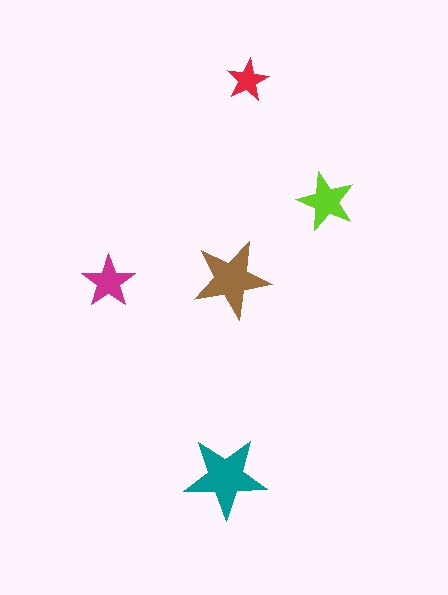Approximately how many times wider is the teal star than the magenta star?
About 1.5 times wider.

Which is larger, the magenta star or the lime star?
The lime one.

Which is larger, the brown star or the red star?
The brown one.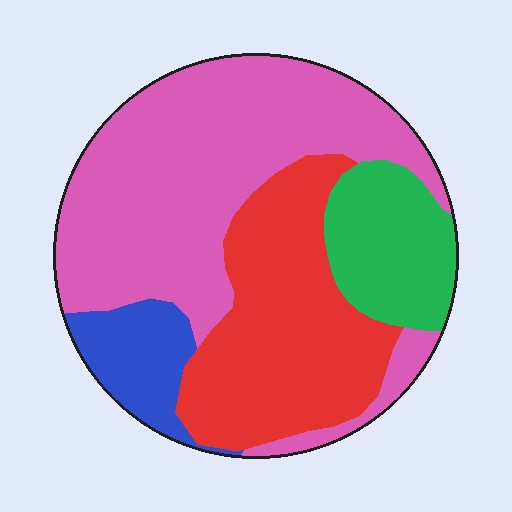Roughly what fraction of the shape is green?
Green covers around 15% of the shape.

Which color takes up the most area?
Pink, at roughly 45%.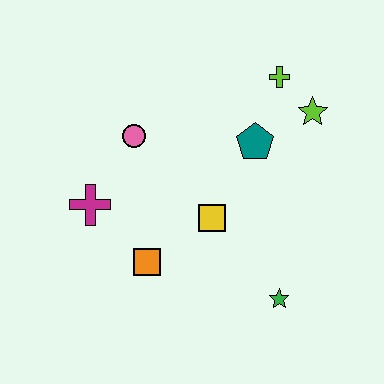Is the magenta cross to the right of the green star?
No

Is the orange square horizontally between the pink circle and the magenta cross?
No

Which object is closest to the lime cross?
The lime star is closest to the lime cross.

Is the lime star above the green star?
Yes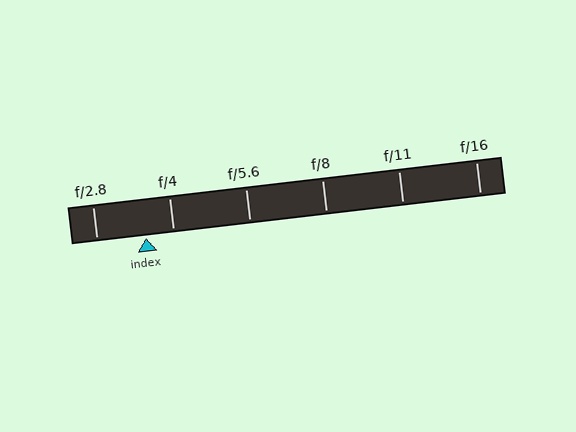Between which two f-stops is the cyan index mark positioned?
The index mark is between f/2.8 and f/4.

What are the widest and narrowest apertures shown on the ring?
The widest aperture shown is f/2.8 and the narrowest is f/16.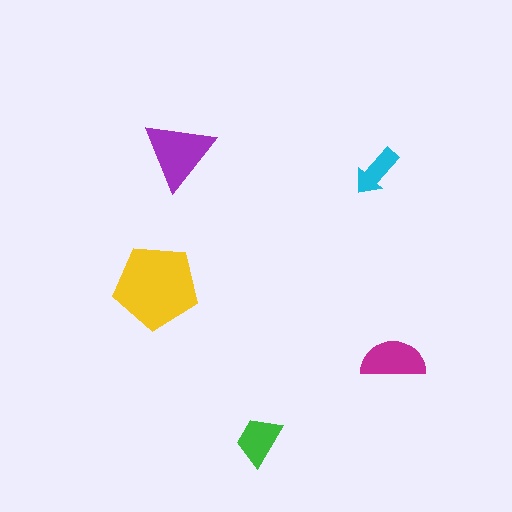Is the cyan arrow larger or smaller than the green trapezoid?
Smaller.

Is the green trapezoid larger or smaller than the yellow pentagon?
Smaller.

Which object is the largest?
The yellow pentagon.